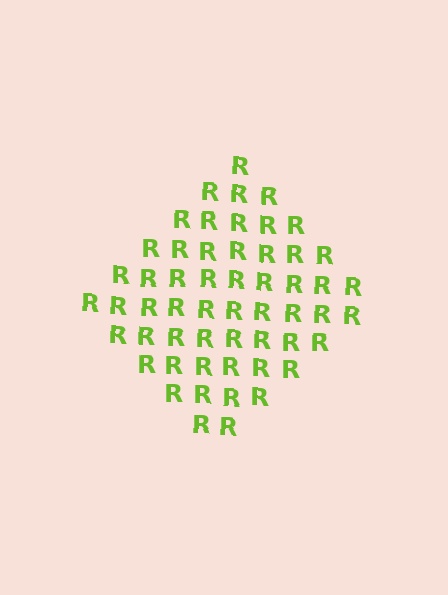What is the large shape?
The large shape is a diamond.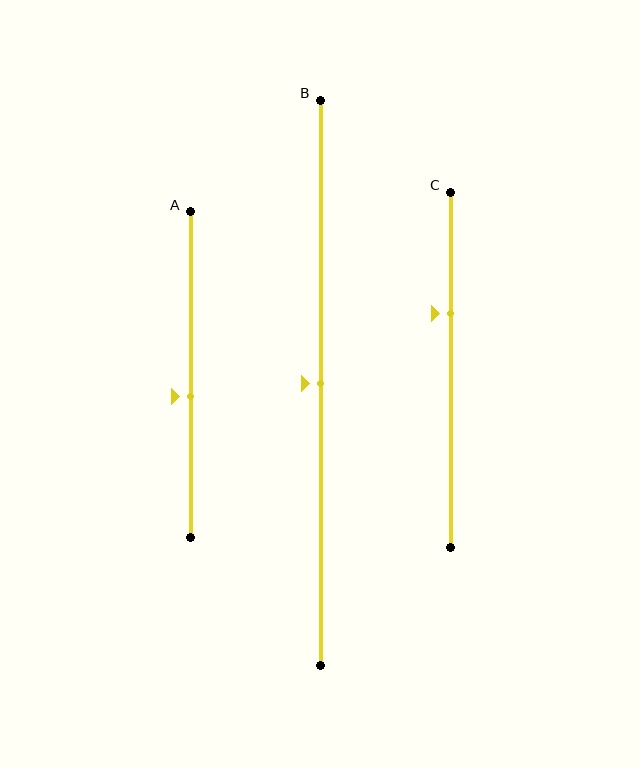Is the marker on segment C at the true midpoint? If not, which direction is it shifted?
No, the marker on segment C is shifted upward by about 16% of the segment length.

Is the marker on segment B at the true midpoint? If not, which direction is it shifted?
Yes, the marker on segment B is at the true midpoint.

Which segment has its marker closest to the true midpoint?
Segment B has its marker closest to the true midpoint.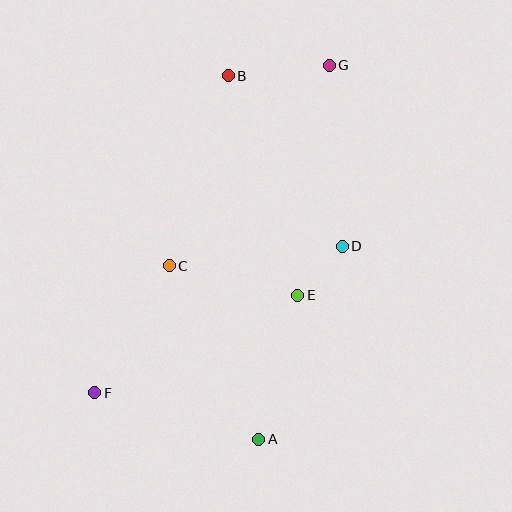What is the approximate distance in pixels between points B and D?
The distance between B and D is approximately 205 pixels.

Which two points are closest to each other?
Points D and E are closest to each other.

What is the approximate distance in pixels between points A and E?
The distance between A and E is approximately 149 pixels.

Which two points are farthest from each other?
Points F and G are farthest from each other.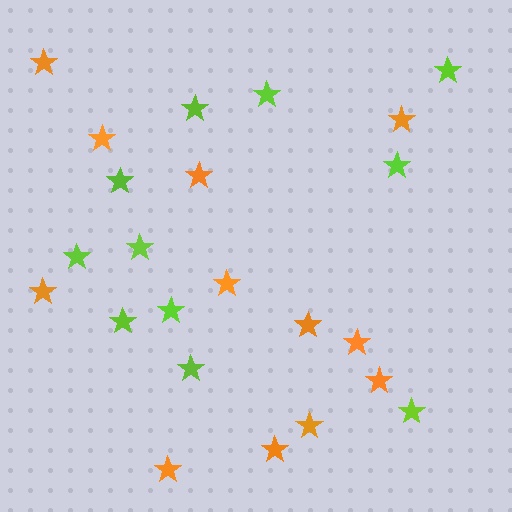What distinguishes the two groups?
There are 2 groups: one group of lime stars (11) and one group of orange stars (12).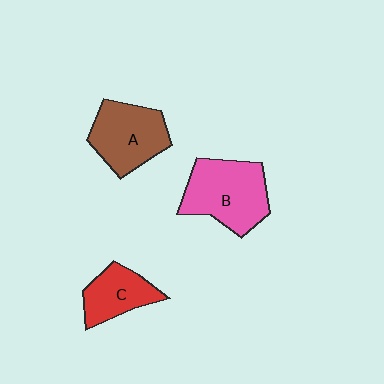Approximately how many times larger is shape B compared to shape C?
Approximately 1.6 times.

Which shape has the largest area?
Shape B (pink).